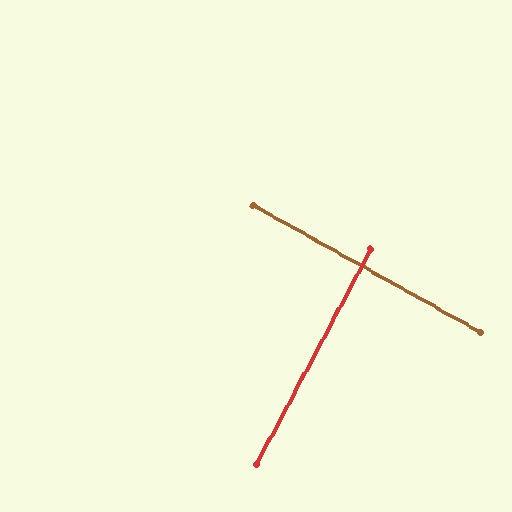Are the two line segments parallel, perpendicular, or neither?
Perpendicular — they meet at approximately 89°.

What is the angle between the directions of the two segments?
Approximately 89 degrees.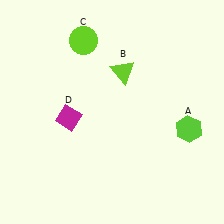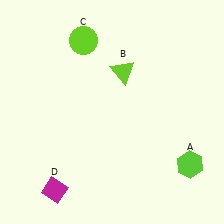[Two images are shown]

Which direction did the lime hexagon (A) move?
The lime hexagon (A) moved down.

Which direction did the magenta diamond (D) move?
The magenta diamond (D) moved down.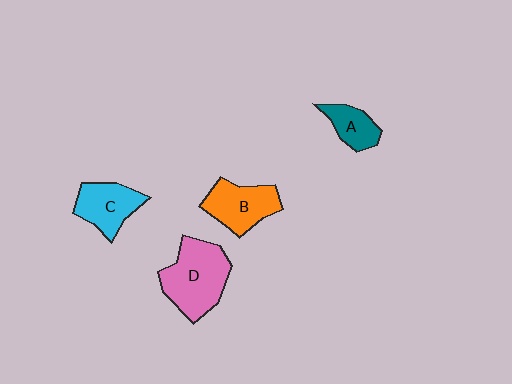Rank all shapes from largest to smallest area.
From largest to smallest: D (pink), B (orange), C (cyan), A (teal).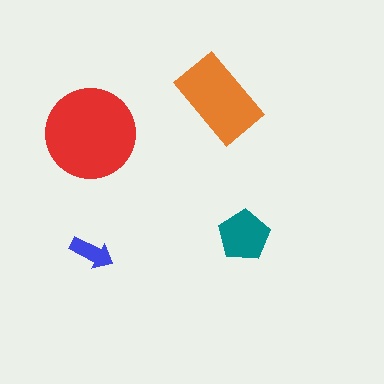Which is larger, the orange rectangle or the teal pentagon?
The orange rectangle.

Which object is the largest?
The red circle.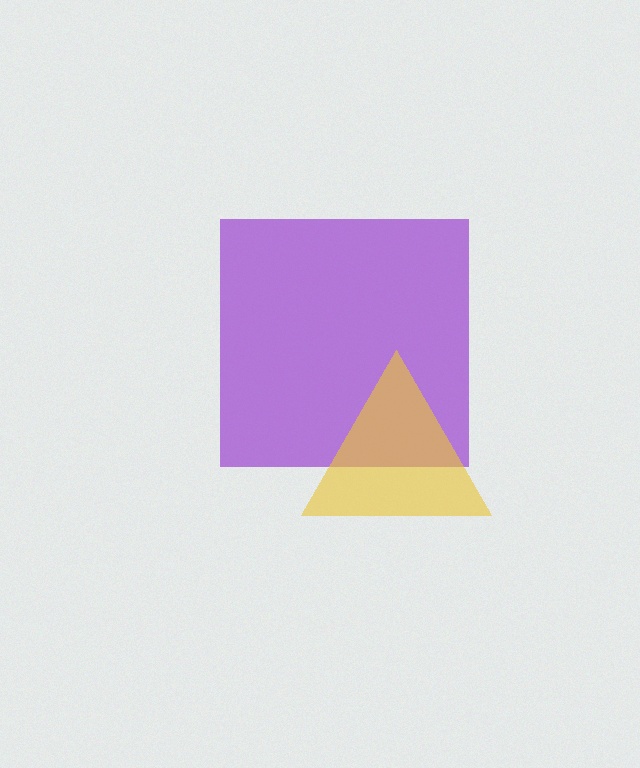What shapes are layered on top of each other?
The layered shapes are: a purple square, a yellow triangle.